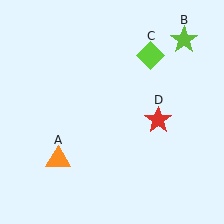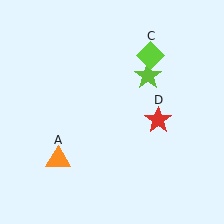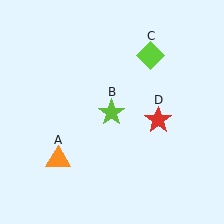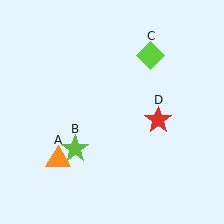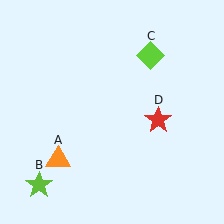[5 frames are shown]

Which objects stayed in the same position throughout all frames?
Orange triangle (object A) and lime diamond (object C) and red star (object D) remained stationary.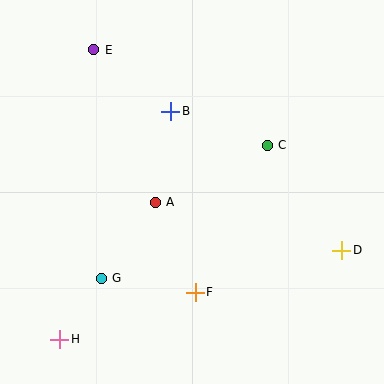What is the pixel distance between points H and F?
The distance between H and F is 143 pixels.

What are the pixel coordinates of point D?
Point D is at (342, 250).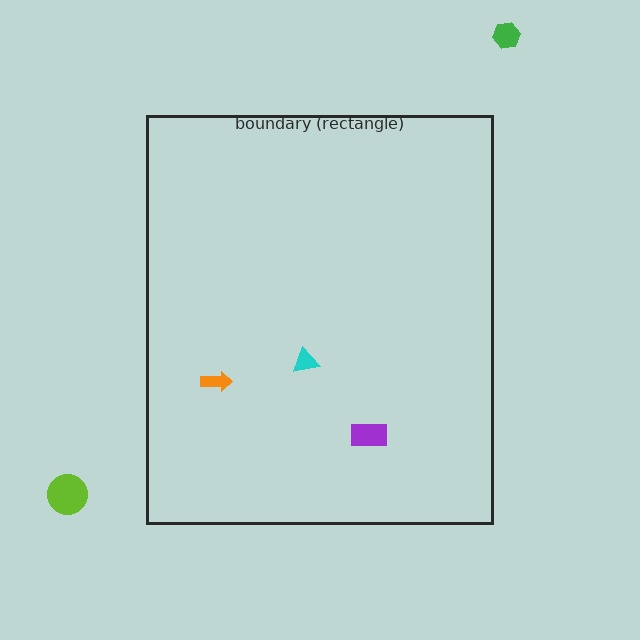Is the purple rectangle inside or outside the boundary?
Inside.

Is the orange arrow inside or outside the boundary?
Inside.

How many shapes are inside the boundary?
3 inside, 2 outside.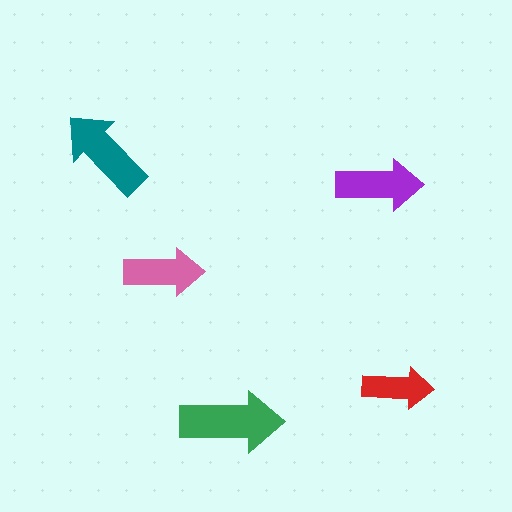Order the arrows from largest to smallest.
the green one, the teal one, the purple one, the pink one, the red one.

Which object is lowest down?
The green arrow is bottommost.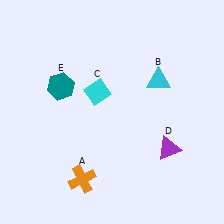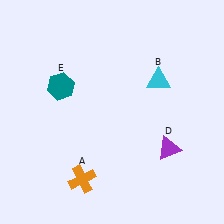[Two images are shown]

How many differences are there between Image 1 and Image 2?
There is 1 difference between the two images.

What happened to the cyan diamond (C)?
The cyan diamond (C) was removed in Image 2. It was in the top-left area of Image 1.